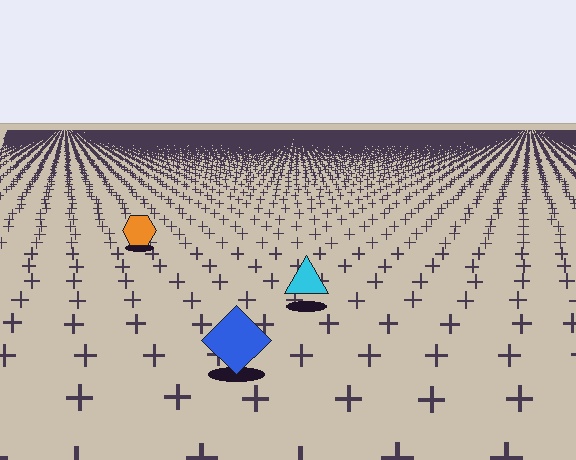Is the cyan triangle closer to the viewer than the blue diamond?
No. The blue diamond is closer — you can tell from the texture gradient: the ground texture is coarser near it.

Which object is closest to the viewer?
The blue diamond is closest. The texture marks near it are larger and more spread out.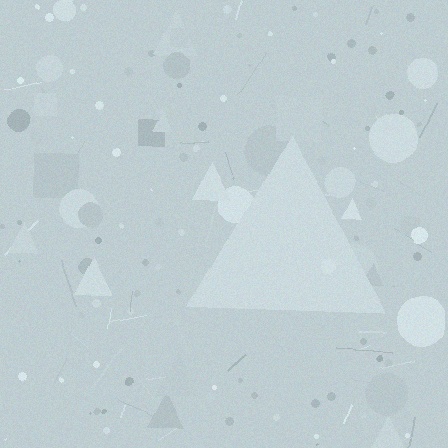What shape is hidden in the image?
A triangle is hidden in the image.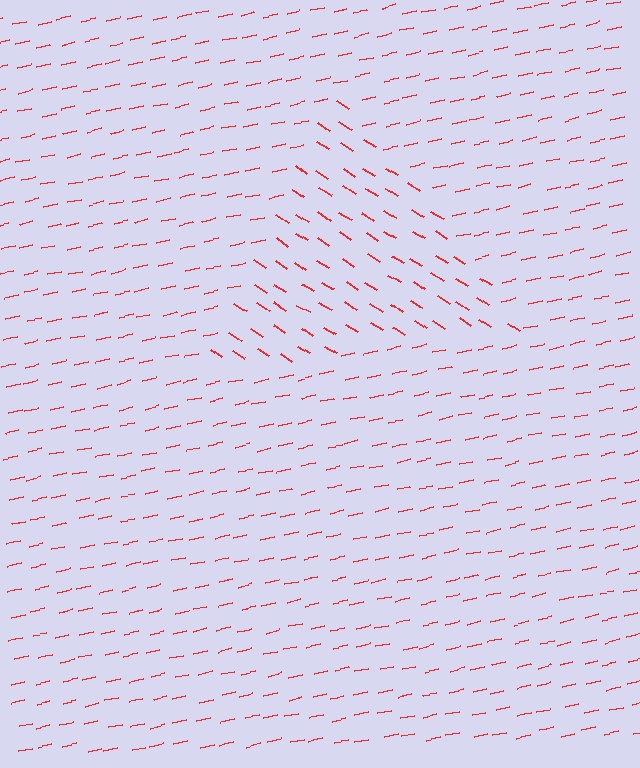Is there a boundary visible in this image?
Yes, there is a texture boundary formed by a change in line orientation.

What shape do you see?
I see a triangle.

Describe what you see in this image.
The image is filled with small red line segments. A triangle region in the image has lines oriented differently from the surrounding lines, creating a visible texture boundary.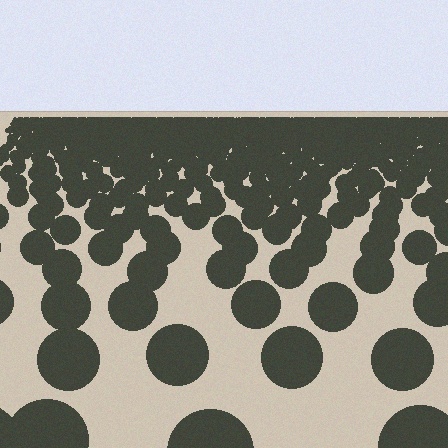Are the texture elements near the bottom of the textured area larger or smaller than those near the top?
Larger. Near the bottom, elements are closer to the viewer and appear at a bigger on-screen size.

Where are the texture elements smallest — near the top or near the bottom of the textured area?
Near the top.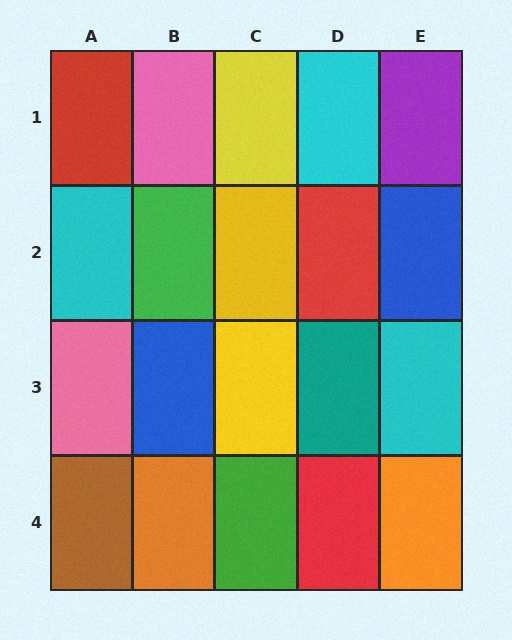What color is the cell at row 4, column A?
Brown.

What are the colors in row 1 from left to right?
Red, pink, yellow, cyan, purple.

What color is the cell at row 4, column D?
Red.